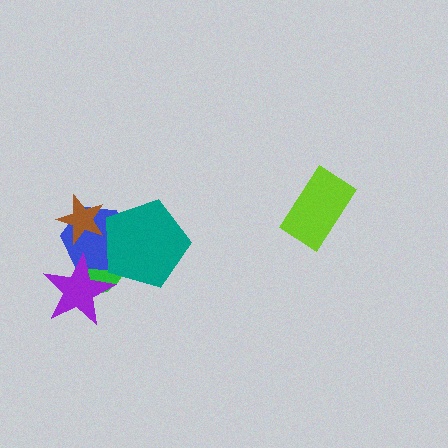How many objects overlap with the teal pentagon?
2 objects overlap with the teal pentagon.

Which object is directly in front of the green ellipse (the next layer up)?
The blue hexagon is directly in front of the green ellipse.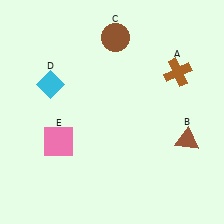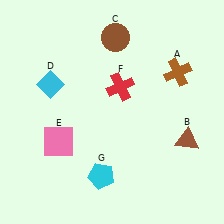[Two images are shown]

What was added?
A red cross (F), a cyan pentagon (G) were added in Image 2.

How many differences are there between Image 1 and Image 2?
There are 2 differences between the two images.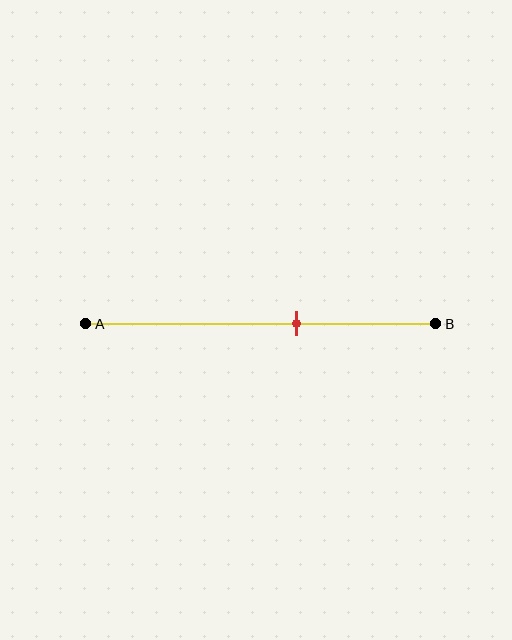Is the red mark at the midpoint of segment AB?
No, the mark is at about 60% from A, not at the 50% midpoint.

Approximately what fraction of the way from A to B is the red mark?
The red mark is approximately 60% of the way from A to B.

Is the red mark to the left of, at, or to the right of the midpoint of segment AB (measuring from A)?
The red mark is to the right of the midpoint of segment AB.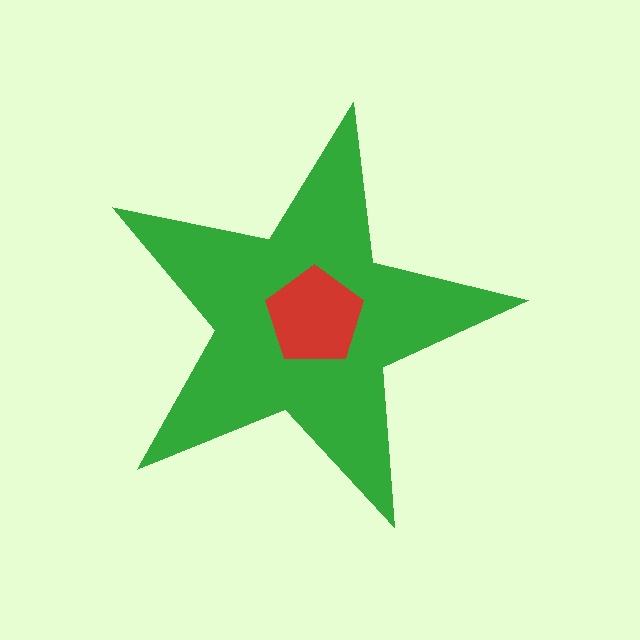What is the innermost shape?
The red pentagon.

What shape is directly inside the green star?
The red pentagon.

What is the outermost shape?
The green star.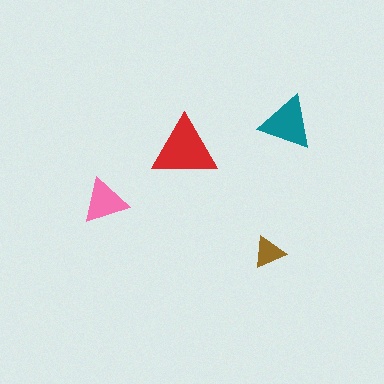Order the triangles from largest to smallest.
the red one, the teal one, the pink one, the brown one.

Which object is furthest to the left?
The pink triangle is leftmost.